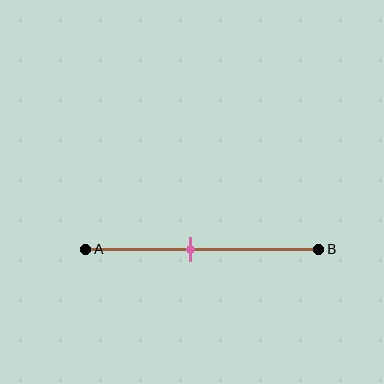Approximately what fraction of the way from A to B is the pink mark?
The pink mark is approximately 45% of the way from A to B.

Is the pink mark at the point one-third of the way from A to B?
No, the mark is at about 45% from A, not at the 33% one-third point.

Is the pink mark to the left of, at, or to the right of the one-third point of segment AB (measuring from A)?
The pink mark is to the right of the one-third point of segment AB.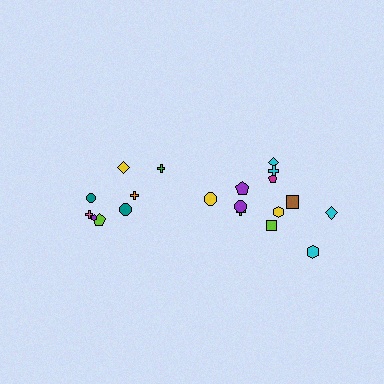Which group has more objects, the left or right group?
The right group.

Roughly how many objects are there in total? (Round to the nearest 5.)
Roughly 20 objects in total.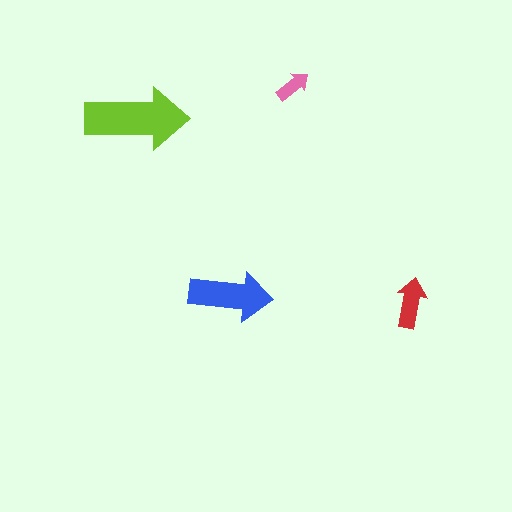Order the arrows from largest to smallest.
the lime one, the blue one, the red one, the pink one.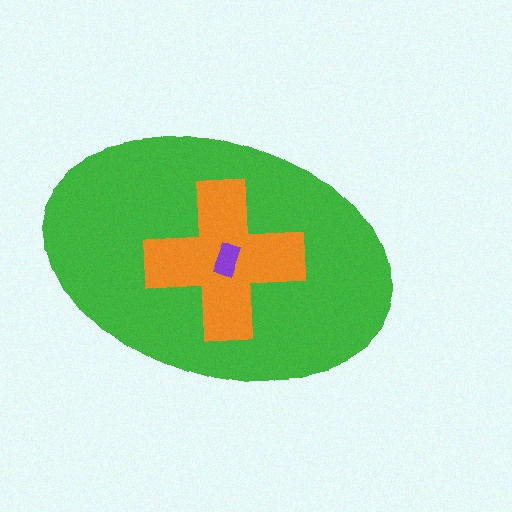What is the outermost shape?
The green ellipse.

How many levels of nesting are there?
3.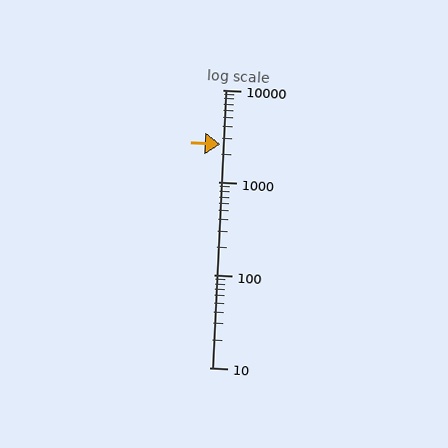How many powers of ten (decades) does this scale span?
The scale spans 3 decades, from 10 to 10000.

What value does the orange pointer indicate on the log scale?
The pointer indicates approximately 2600.